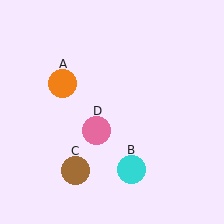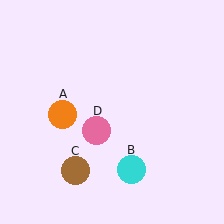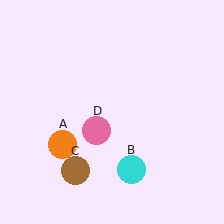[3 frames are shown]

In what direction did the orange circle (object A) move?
The orange circle (object A) moved down.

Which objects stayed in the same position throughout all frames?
Cyan circle (object B) and brown circle (object C) and pink circle (object D) remained stationary.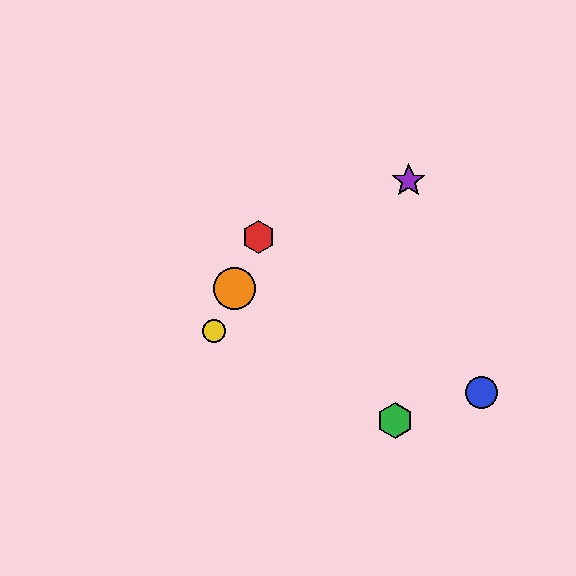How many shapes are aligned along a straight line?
3 shapes (the red hexagon, the yellow circle, the orange circle) are aligned along a straight line.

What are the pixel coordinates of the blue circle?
The blue circle is at (481, 393).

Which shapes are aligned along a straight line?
The red hexagon, the yellow circle, the orange circle are aligned along a straight line.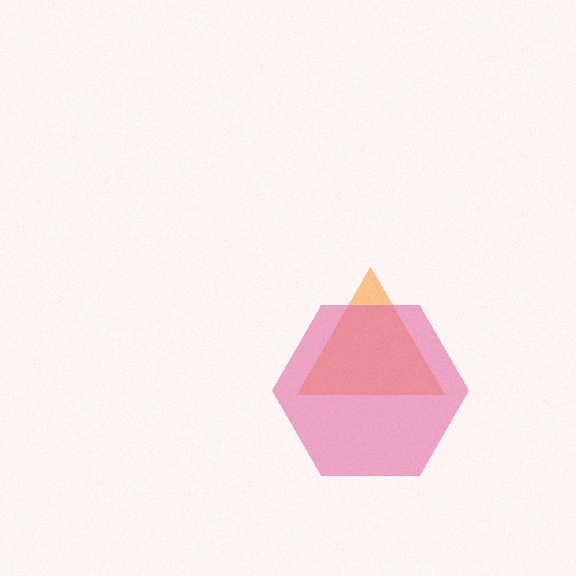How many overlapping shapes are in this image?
There are 2 overlapping shapes in the image.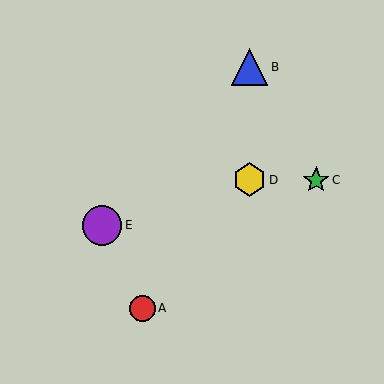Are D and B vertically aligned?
Yes, both are at x≈250.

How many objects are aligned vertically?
2 objects (B, D) are aligned vertically.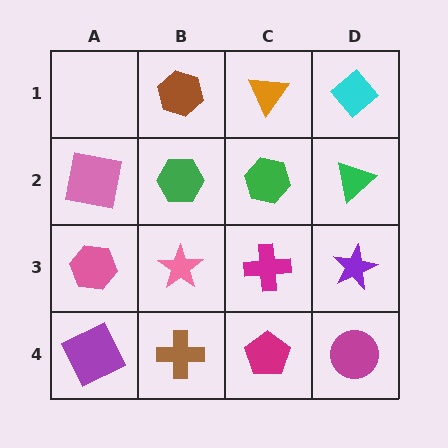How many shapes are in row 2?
4 shapes.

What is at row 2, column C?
A green hexagon.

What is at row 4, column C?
A magenta pentagon.